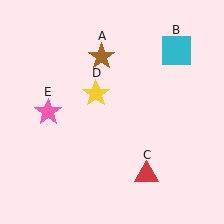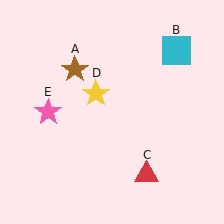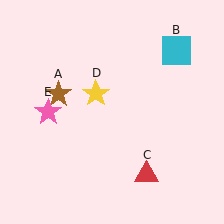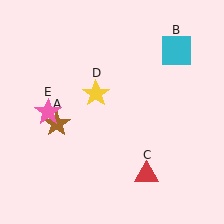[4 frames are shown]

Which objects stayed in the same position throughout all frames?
Cyan square (object B) and red triangle (object C) and yellow star (object D) and pink star (object E) remained stationary.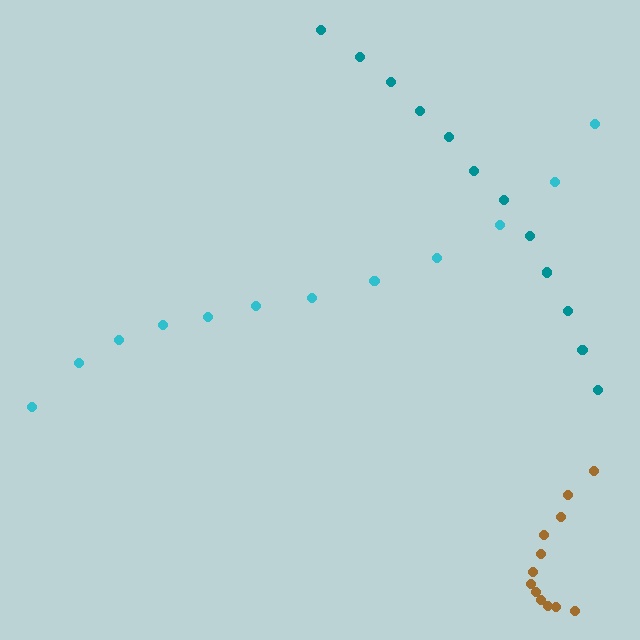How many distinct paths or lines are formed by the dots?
There are 3 distinct paths.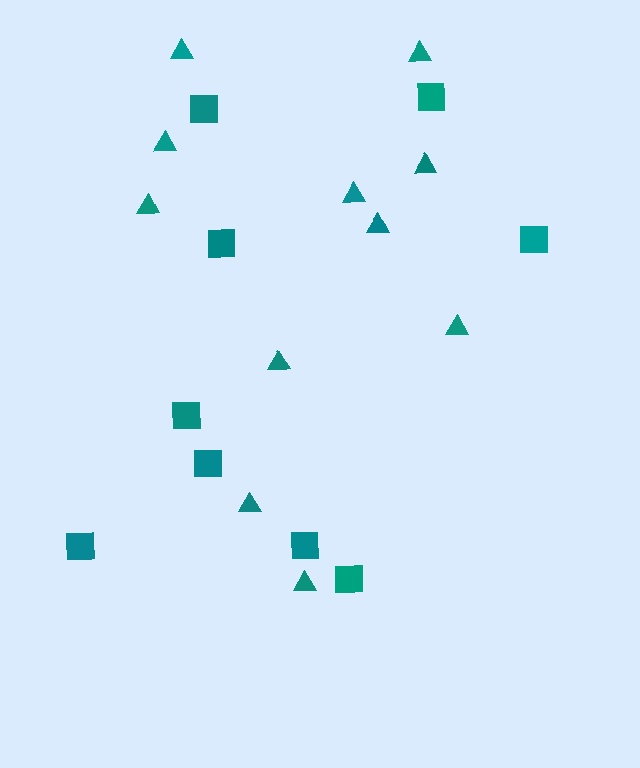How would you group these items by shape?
There are 2 groups: one group of squares (9) and one group of triangles (11).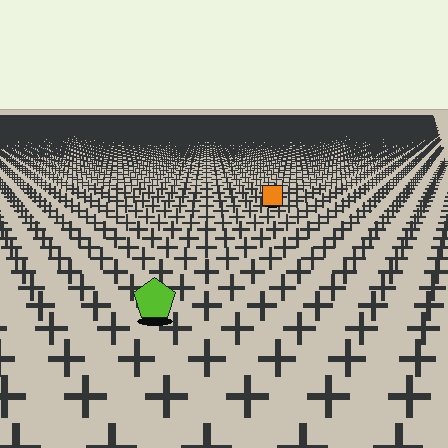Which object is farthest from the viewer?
The orange square is farthest from the viewer. It appears smaller and the ground texture around it is denser.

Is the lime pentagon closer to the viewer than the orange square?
Yes. The lime pentagon is closer — you can tell from the texture gradient: the ground texture is coarser near it.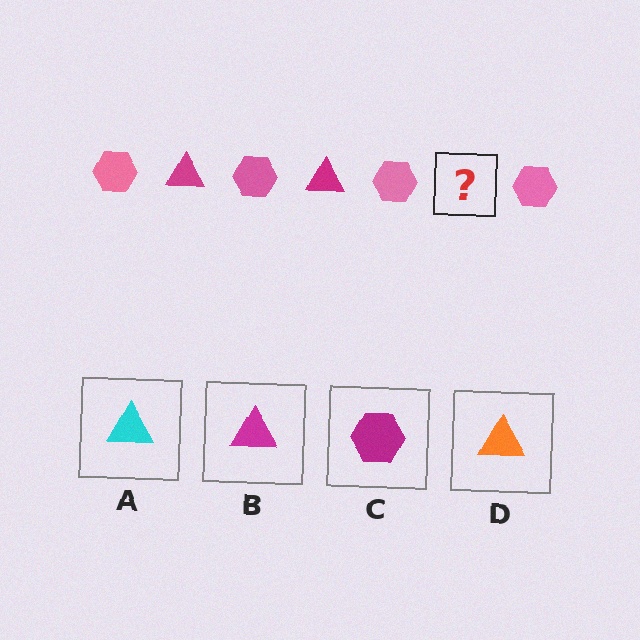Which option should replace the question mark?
Option B.